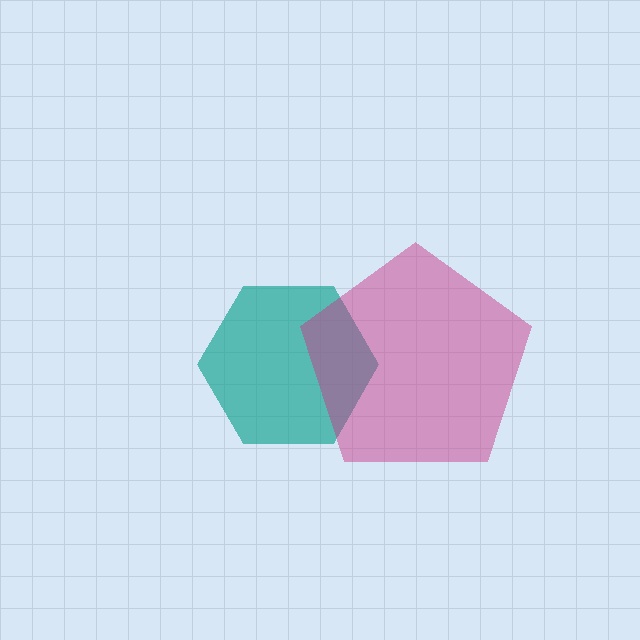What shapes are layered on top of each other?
The layered shapes are: a teal hexagon, a magenta pentagon.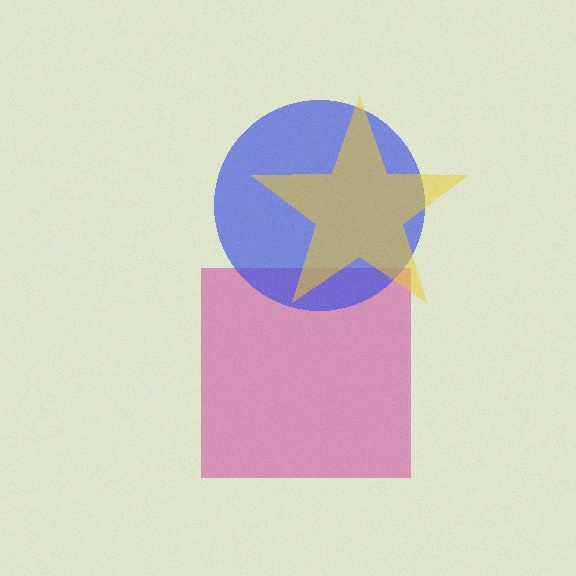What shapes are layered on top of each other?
The layered shapes are: a magenta square, a blue circle, a yellow star.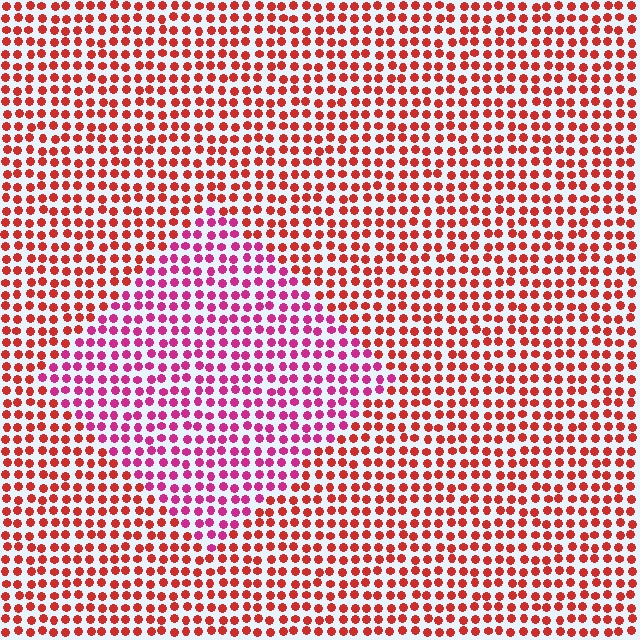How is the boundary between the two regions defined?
The boundary is defined purely by a slight shift in hue (about 38 degrees). Spacing, size, and orientation are identical on both sides.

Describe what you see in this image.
The image is filled with small red elements in a uniform arrangement. A diamond-shaped region is visible where the elements are tinted to a slightly different hue, forming a subtle color boundary.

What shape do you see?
I see a diamond.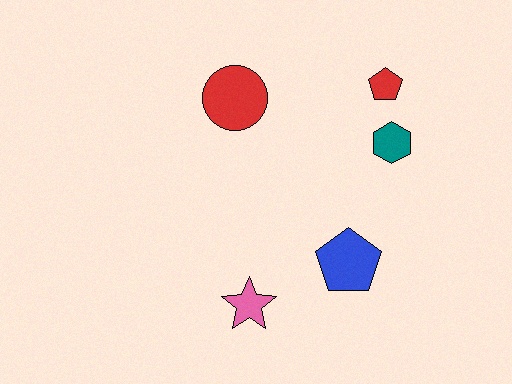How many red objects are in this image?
There are 2 red objects.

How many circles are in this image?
There is 1 circle.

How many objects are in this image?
There are 5 objects.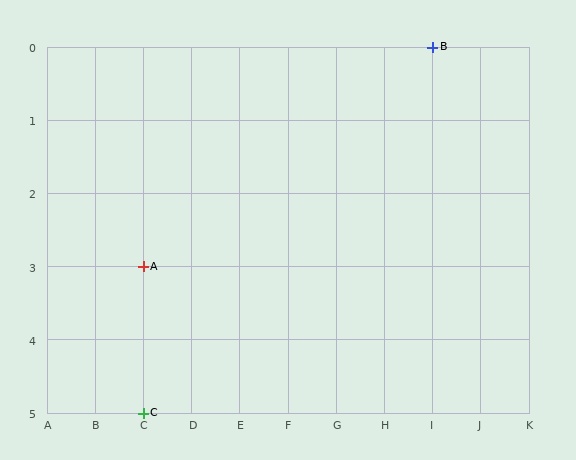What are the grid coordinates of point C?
Point C is at grid coordinates (C, 5).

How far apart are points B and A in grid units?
Points B and A are 6 columns and 3 rows apart (about 6.7 grid units diagonally).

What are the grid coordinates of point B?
Point B is at grid coordinates (I, 0).